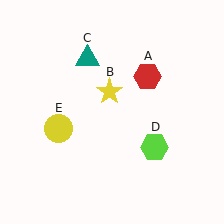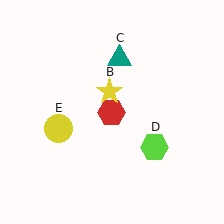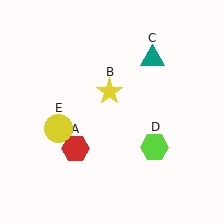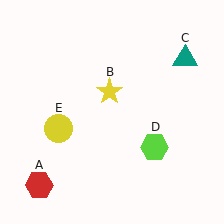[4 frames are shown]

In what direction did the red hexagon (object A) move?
The red hexagon (object A) moved down and to the left.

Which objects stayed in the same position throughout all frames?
Yellow star (object B) and lime hexagon (object D) and yellow circle (object E) remained stationary.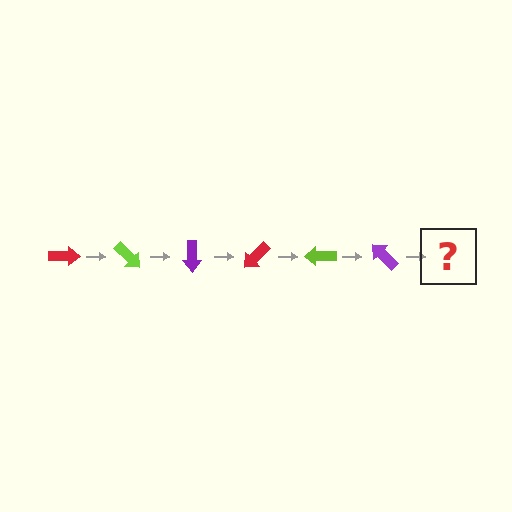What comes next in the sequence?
The next element should be a red arrow, rotated 270 degrees from the start.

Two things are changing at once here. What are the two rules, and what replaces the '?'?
The two rules are that it rotates 45 degrees each step and the color cycles through red, lime, and purple. The '?' should be a red arrow, rotated 270 degrees from the start.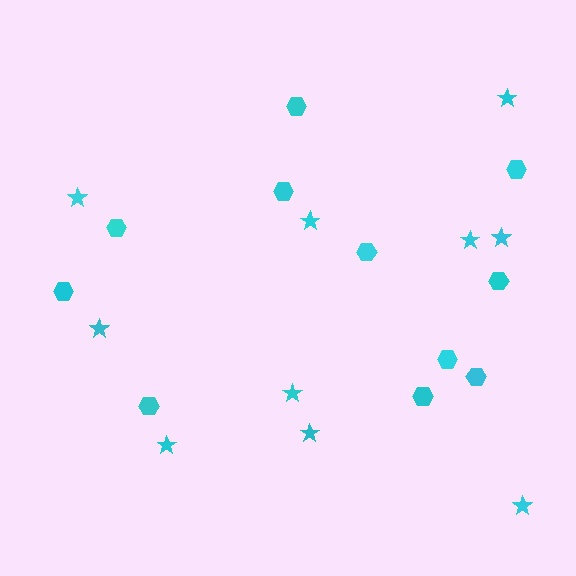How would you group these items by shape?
There are 2 groups: one group of hexagons (11) and one group of stars (10).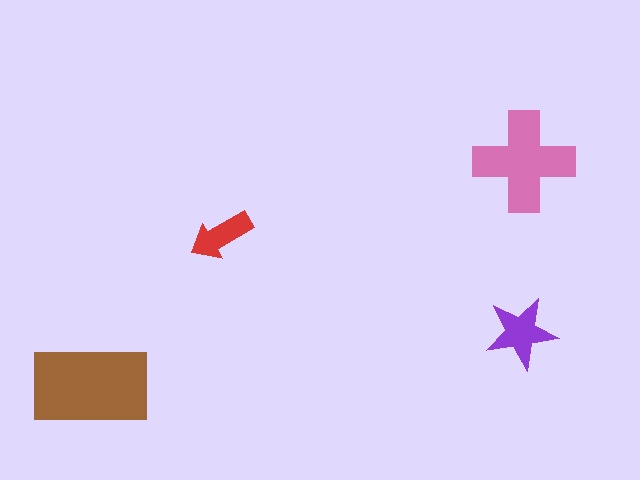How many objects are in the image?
There are 4 objects in the image.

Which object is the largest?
The brown rectangle.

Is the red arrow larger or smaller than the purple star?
Smaller.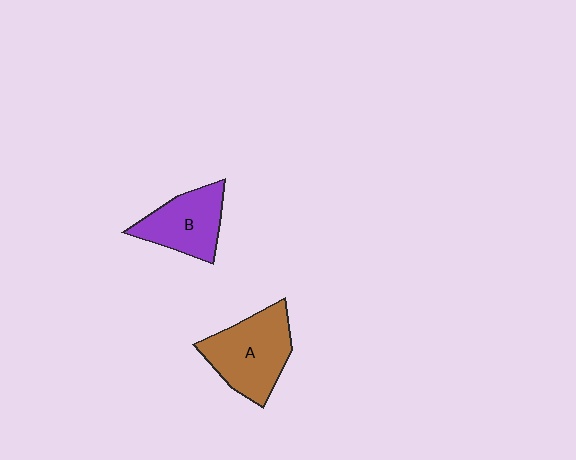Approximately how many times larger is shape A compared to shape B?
Approximately 1.3 times.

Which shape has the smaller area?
Shape B (purple).